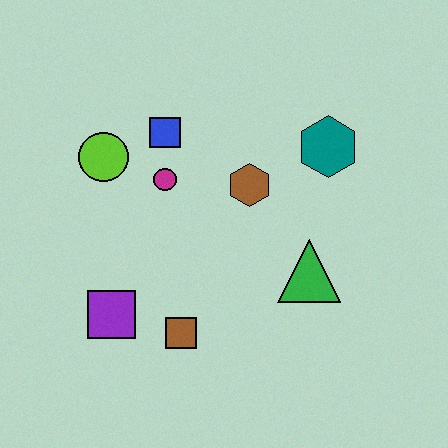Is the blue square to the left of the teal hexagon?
Yes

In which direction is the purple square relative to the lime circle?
The purple square is below the lime circle.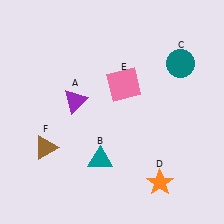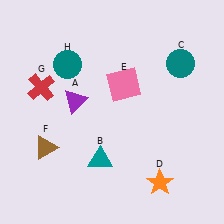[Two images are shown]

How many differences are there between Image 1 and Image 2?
There are 2 differences between the two images.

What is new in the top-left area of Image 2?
A red cross (G) was added in the top-left area of Image 2.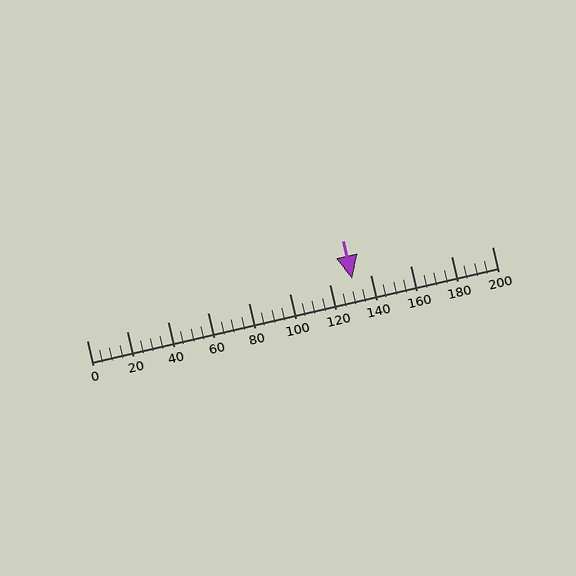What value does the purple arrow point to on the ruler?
The purple arrow points to approximately 131.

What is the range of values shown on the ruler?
The ruler shows values from 0 to 200.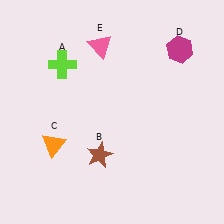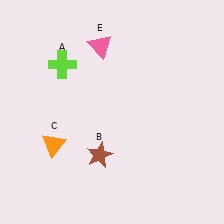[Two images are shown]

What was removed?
The magenta hexagon (D) was removed in Image 2.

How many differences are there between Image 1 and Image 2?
There is 1 difference between the two images.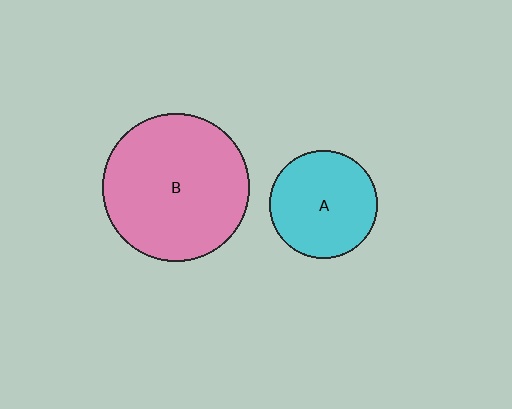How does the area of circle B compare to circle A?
Approximately 1.9 times.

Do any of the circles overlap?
No, none of the circles overlap.